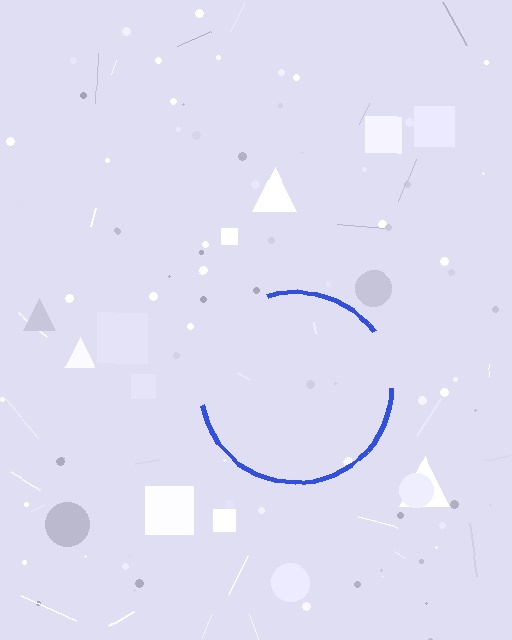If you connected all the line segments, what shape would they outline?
They would outline a circle.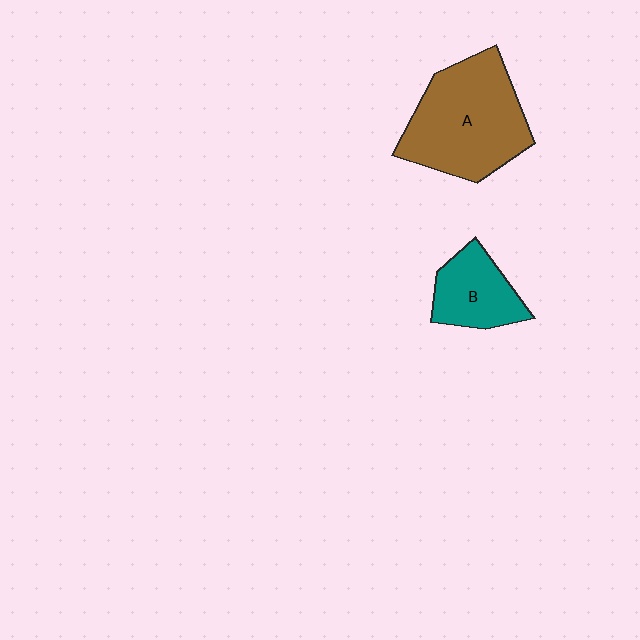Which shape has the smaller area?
Shape B (teal).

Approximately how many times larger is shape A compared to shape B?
Approximately 2.0 times.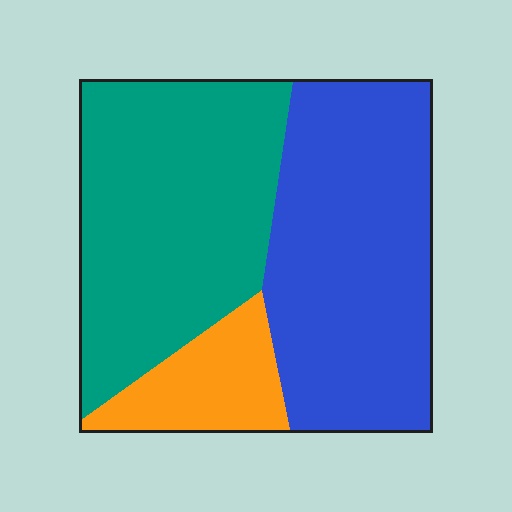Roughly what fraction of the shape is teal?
Teal takes up about two fifths (2/5) of the shape.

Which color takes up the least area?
Orange, at roughly 15%.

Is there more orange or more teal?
Teal.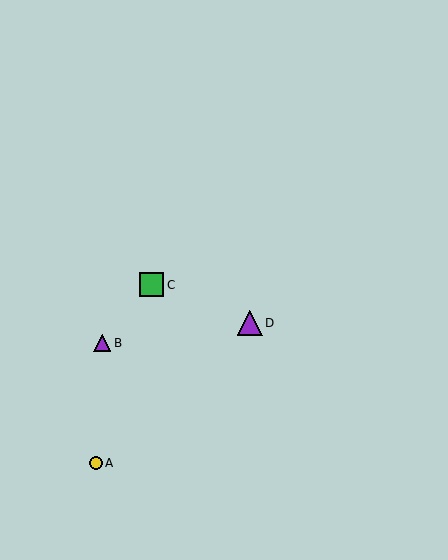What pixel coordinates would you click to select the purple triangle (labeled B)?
Click at (102, 343) to select the purple triangle B.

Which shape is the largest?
The purple triangle (labeled D) is the largest.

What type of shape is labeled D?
Shape D is a purple triangle.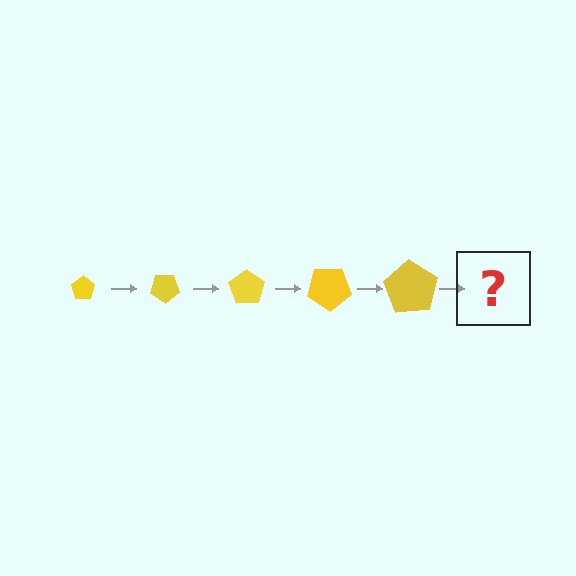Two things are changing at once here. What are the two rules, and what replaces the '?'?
The two rules are that the pentagon grows larger each step and it rotates 35 degrees each step. The '?' should be a pentagon, larger than the previous one and rotated 175 degrees from the start.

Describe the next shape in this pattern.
It should be a pentagon, larger than the previous one and rotated 175 degrees from the start.